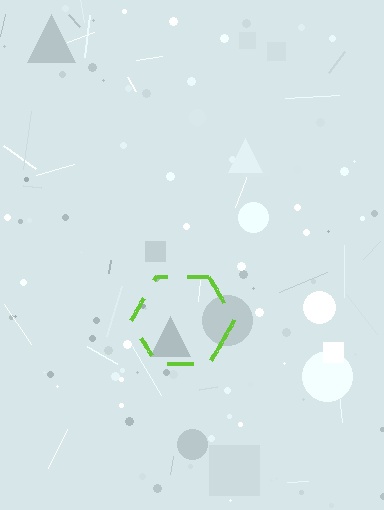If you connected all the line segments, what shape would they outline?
They would outline a hexagon.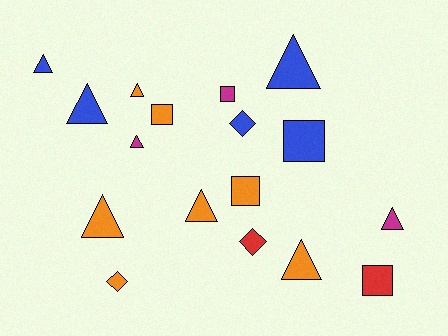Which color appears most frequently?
Orange, with 7 objects.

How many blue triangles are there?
There are 3 blue triangles.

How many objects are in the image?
There are 17 objects.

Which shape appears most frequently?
Triangle, with 9 objects.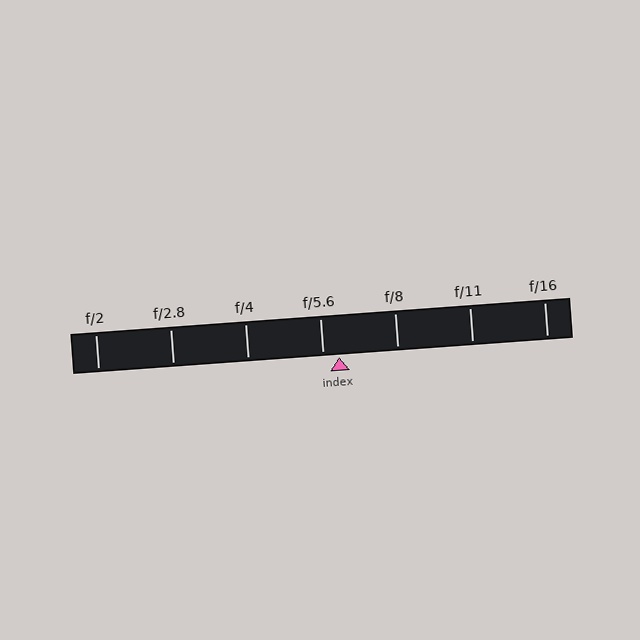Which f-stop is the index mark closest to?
The index mark is closest to f/5.6.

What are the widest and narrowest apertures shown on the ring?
The widest aperture shown is f/2 and the narrowest is f/16.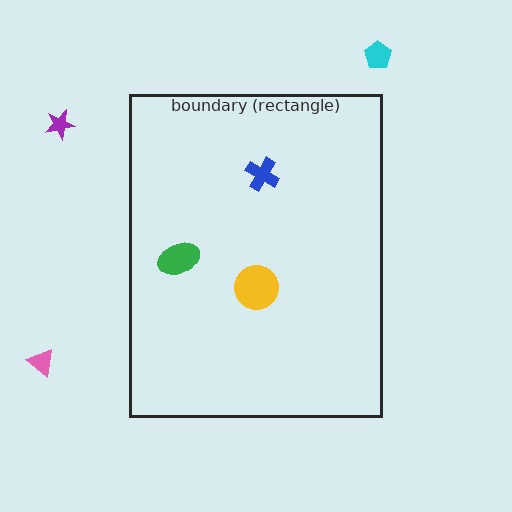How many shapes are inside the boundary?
3 inside, 3 outside.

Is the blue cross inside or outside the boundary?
Inside.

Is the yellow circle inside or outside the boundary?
Inside.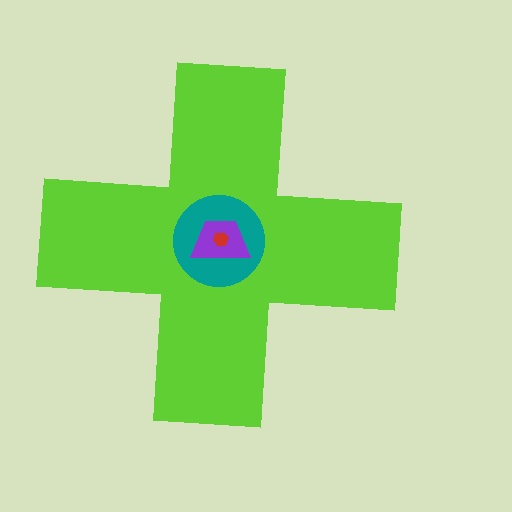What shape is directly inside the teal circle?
The purple trapezoid.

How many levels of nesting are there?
4.